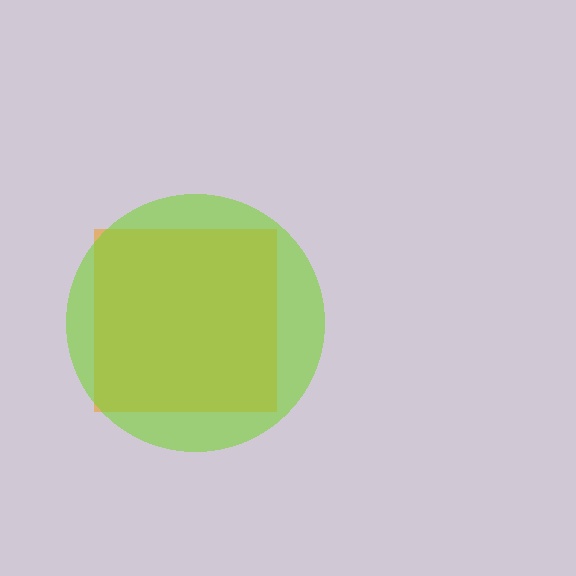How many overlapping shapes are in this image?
There are 2 overlapping shapes in the image.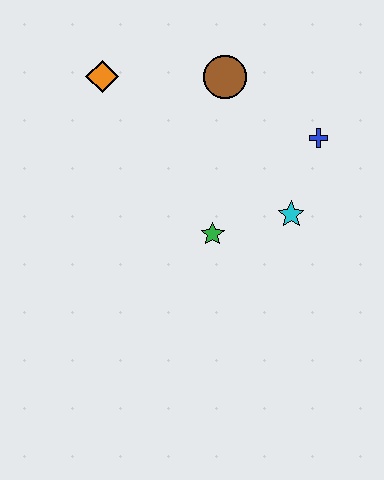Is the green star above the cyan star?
No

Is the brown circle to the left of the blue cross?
Yes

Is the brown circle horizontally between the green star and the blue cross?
Yes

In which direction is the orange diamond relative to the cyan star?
The orange diamond is to the left of the cyan star.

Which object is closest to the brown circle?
The blue cross is closest to the brown circle.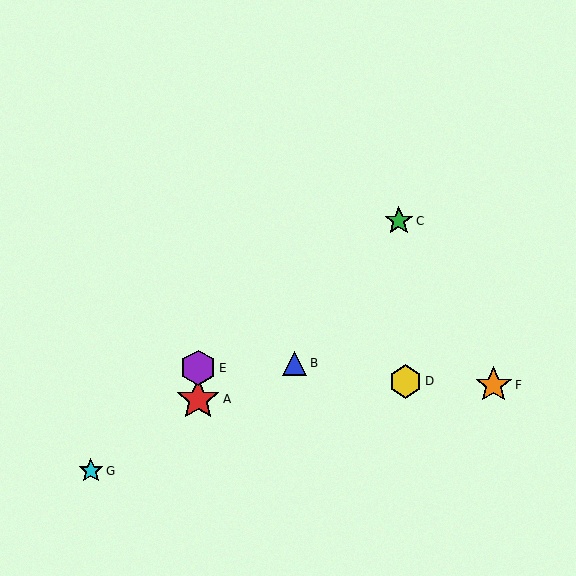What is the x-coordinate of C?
Object C is at x≈399.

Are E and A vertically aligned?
Yes, both are at x≈198.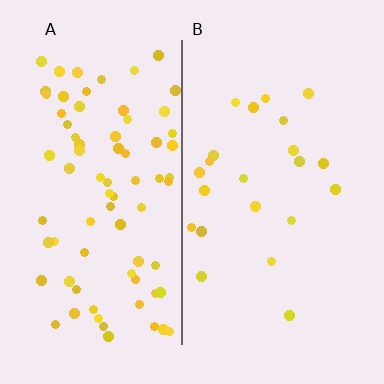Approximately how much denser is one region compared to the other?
Approximately 3.4× — region A over region B.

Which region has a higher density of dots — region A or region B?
A (the left).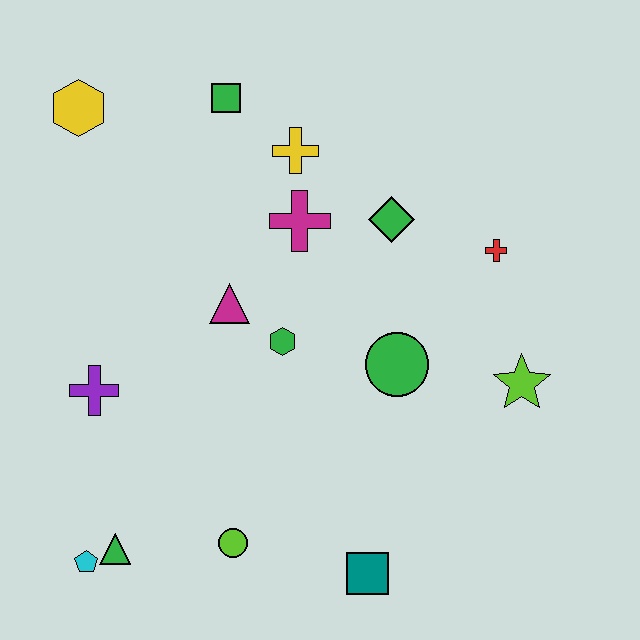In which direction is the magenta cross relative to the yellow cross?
The magenta cross is below the yellow cross.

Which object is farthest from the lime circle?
The yellow hexagon is farthest from the lime circle.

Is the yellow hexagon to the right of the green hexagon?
No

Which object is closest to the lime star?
The green circle is closest to the lime star.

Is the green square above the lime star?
Yes